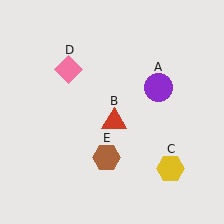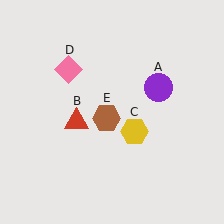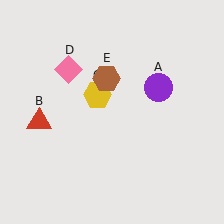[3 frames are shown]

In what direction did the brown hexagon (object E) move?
The brown hexagon (object E) moved up.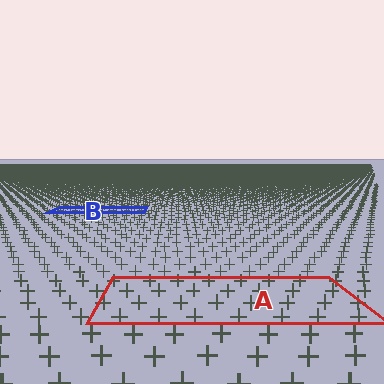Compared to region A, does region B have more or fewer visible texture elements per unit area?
Region B has more texture elements per unit area — they are packed more densely because it is farther away.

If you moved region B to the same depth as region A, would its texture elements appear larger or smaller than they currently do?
They would appear larger. At a closer depth, the same texture elements are projected at a bigger on-screen size.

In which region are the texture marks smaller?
The texture marks are smaller in region B, because it is farther away.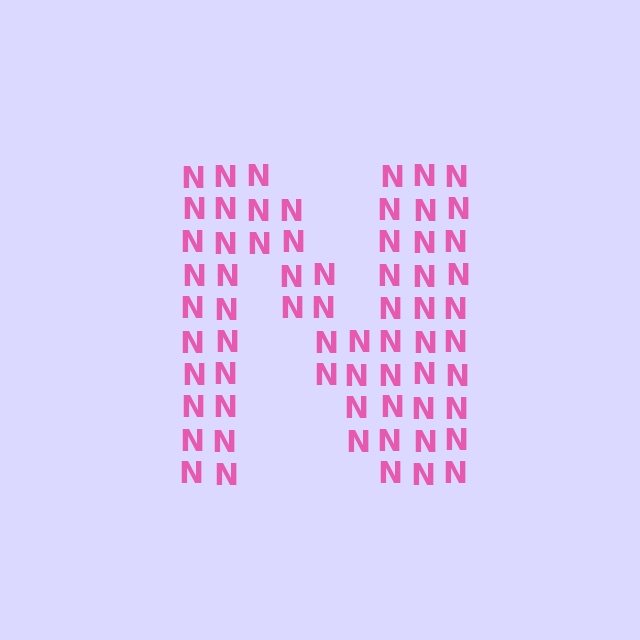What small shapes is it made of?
It is made of small letter N's.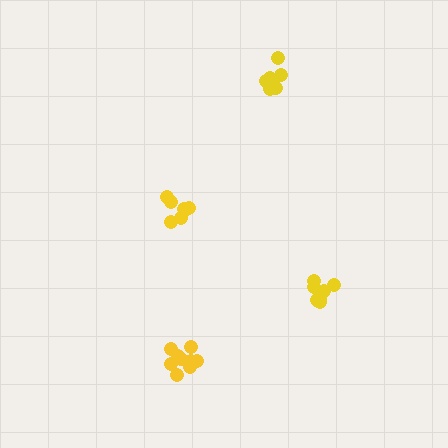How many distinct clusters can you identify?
There are 4 distinct clusters.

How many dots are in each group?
Group 1: 7 dots, Group 2: 8 dots, Group 3: 9 dots, Group 4: 8 dots (32 total).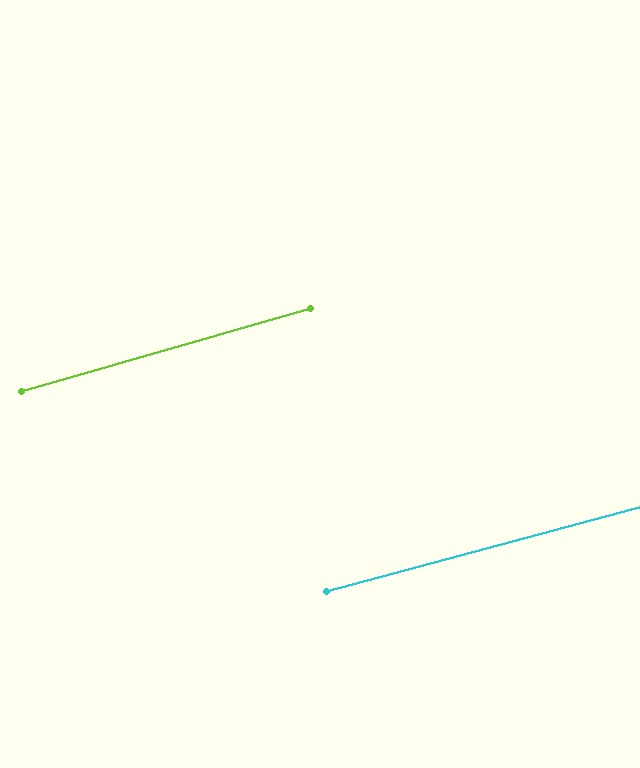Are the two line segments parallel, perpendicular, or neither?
Parallel — their directions differ by only 0.9°.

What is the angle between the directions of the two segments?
Approximately 1 degree.